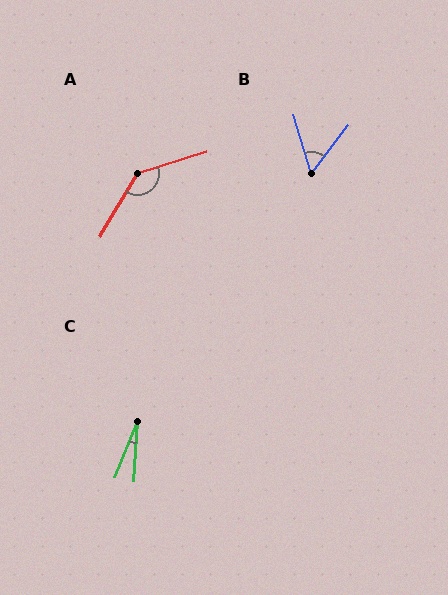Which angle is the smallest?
C, at approximately 19 degrees.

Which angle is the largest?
A, at approximately 139 degrees.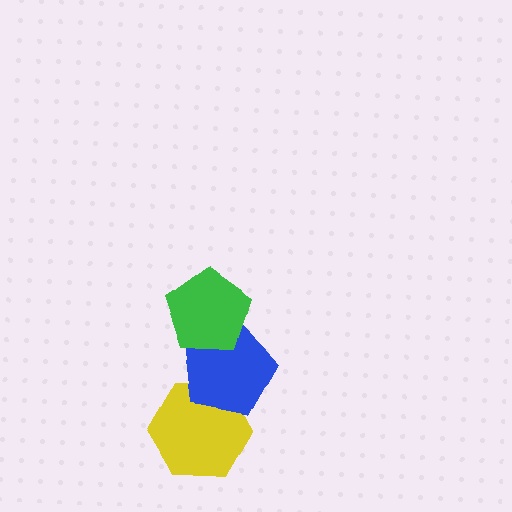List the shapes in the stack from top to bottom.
From top to bottom: the green pentagon, the blue pentagon, the yellow hexagon.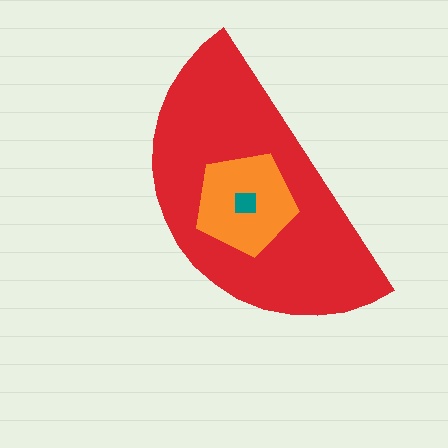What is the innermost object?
The teal square.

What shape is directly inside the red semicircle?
The orange pentagon.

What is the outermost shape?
The red semicircle.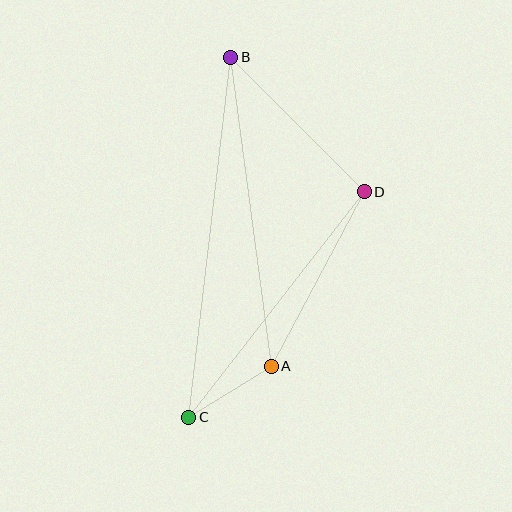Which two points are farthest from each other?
Points B and C are farthest from each other.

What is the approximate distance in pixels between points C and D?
The distance between C and D is approximately 285 pixels.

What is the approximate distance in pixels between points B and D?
The distance between B and D is approximately 190 pixels.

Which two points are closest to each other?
Points A and C are closest to each other.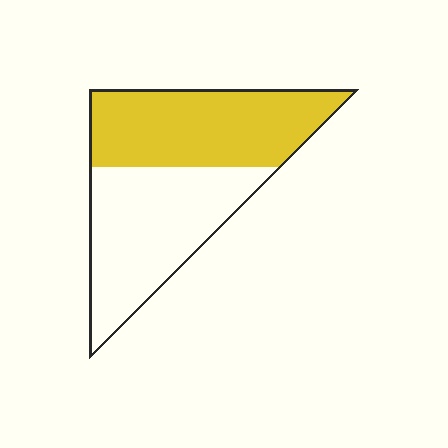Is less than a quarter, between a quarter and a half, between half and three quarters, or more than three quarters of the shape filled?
Between a quarter and a half.